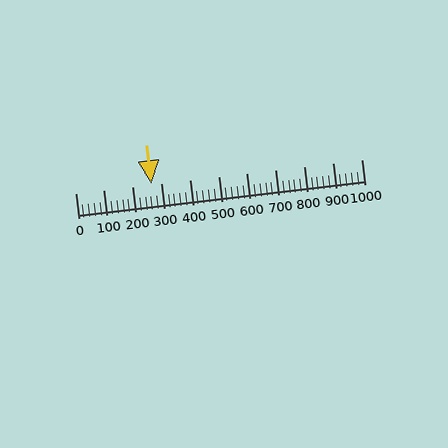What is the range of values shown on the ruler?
The ruler shows values from 0 to 1000.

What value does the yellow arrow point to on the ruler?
The yellow arrow points to approximately 265.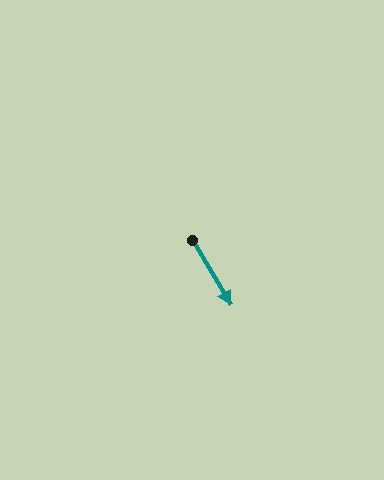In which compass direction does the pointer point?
Southeast.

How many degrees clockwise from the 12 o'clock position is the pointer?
Approximately 149 degrees.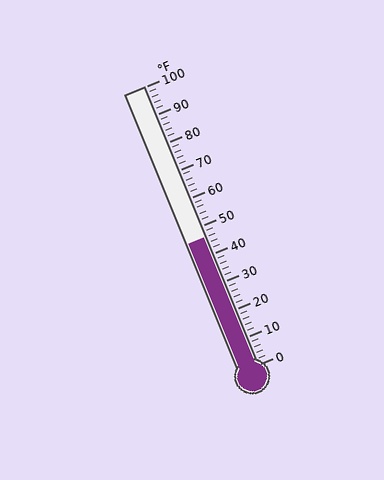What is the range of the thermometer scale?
The thermometer scale ranges from 0°F to 100°F.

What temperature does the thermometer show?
The thermometer shows approximately 46°F.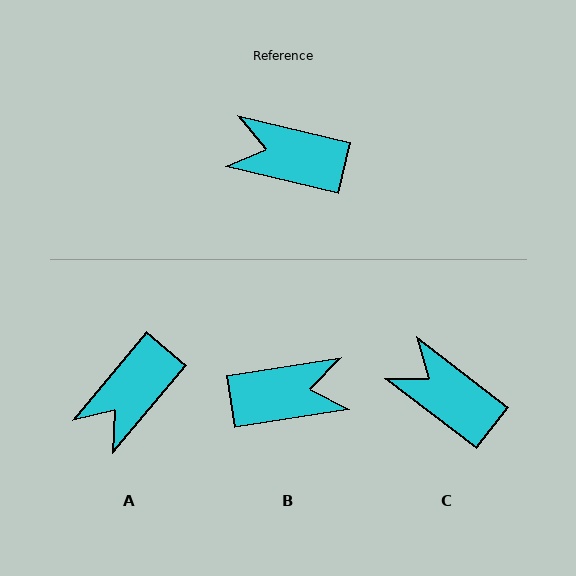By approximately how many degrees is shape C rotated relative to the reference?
Approximately 24 degrees clockwise.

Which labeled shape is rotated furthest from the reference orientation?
B, about 157 degrees away.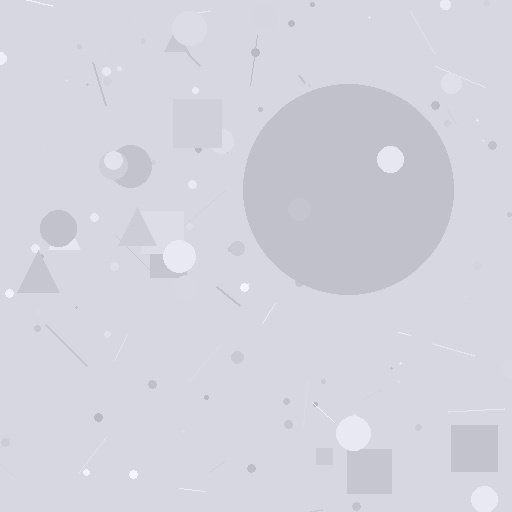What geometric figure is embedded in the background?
A circle is embedded in the background.